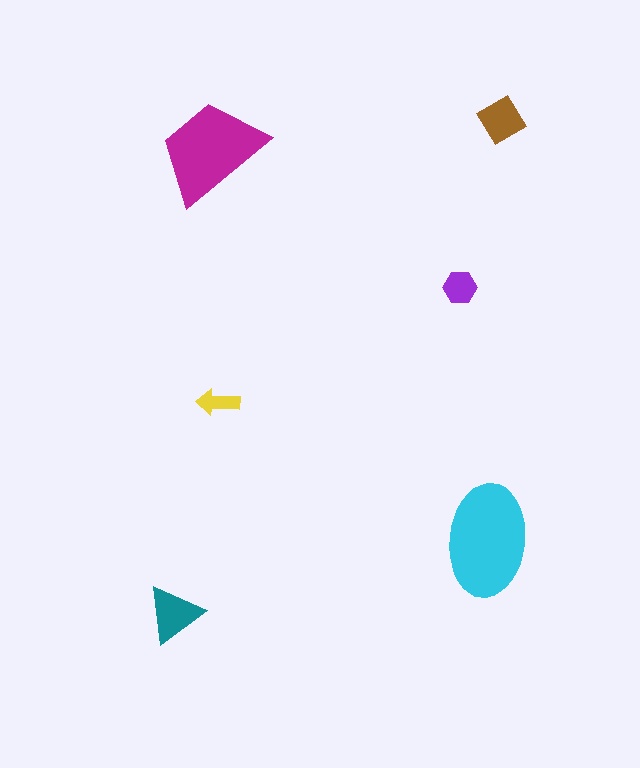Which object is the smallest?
The yellow arrow.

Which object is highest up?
The brown diamond is topmost.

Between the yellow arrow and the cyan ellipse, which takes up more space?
The cyan ellipse.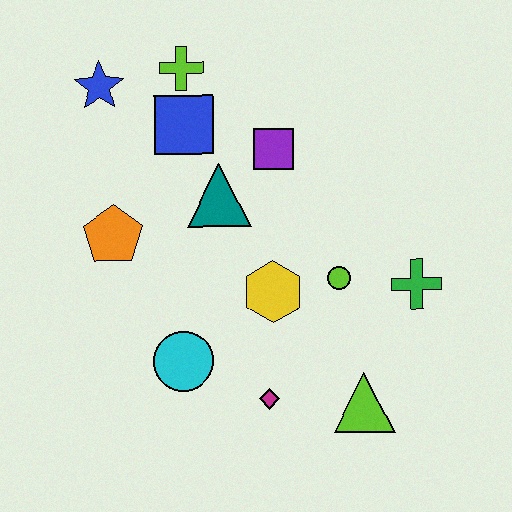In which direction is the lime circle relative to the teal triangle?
The lime circle is to the right of the teal triangle.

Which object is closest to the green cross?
The lime circle is closest to the green cross.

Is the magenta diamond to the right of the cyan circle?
Yes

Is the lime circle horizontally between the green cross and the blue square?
Yes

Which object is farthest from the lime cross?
The lime triangle is farthest from the lime cross.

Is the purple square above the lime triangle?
Yes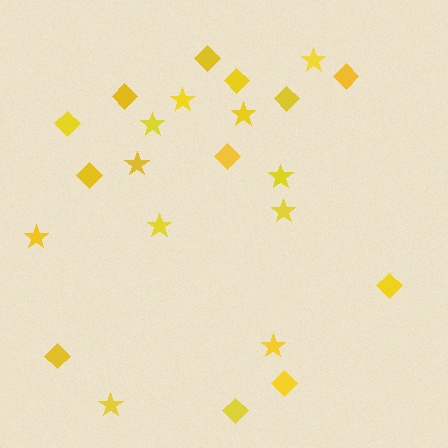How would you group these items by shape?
There are 2 groups: one group of diamonds (12) and one group of stars (11).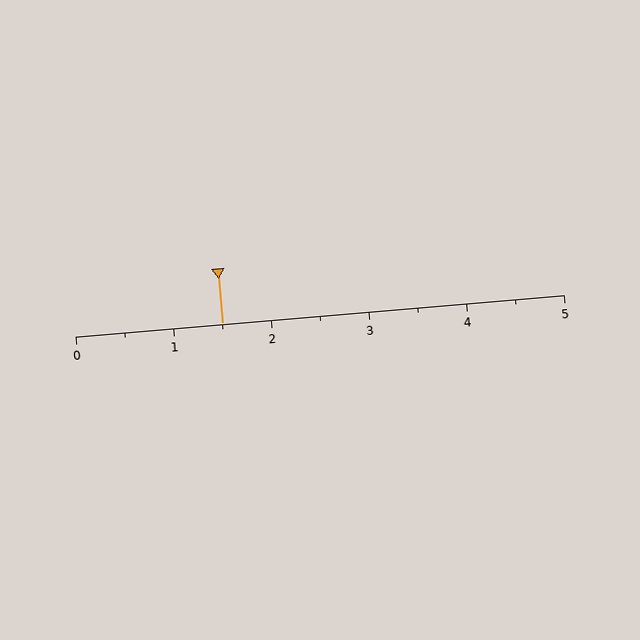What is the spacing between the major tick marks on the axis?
The major ticks are spaced 1 apart.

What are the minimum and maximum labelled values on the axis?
The axis runs from 0 to 5.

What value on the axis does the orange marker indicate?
The marker indicates approximately 1.5.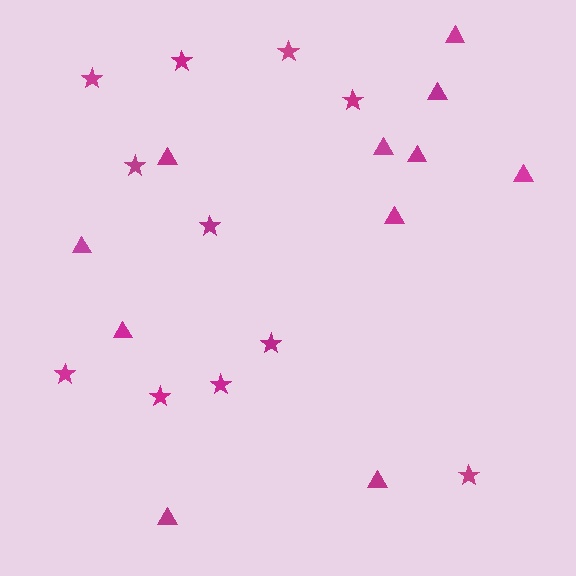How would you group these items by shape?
There are 2 groups: one group of stars (11) and one group of triangles (11).